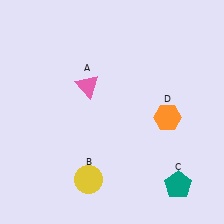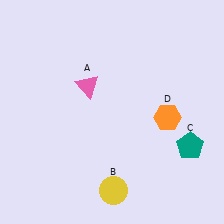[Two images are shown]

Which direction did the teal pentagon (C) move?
The teal pentagon (C) moved up.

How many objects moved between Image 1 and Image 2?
2 objects moved between the two images.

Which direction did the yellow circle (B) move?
The yellow circle (B) moved right.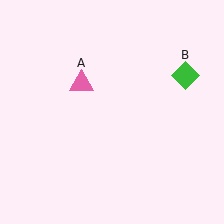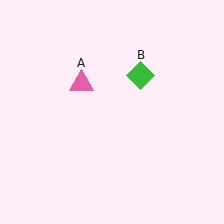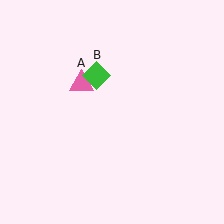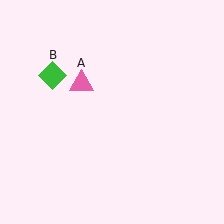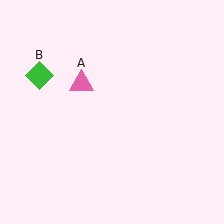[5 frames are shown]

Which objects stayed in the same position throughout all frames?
Pink triangle (object A) remained stationary.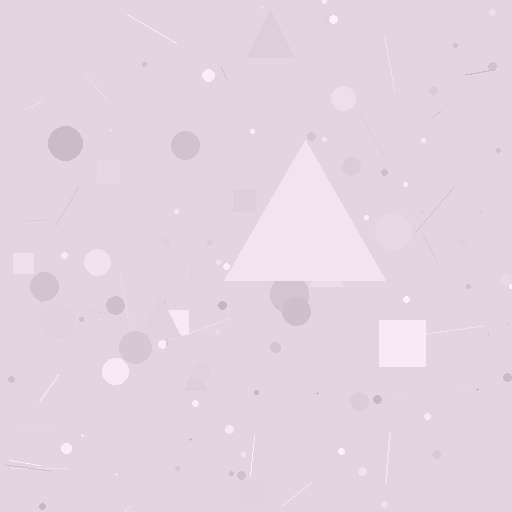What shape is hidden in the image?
A triangle is hidden in the image.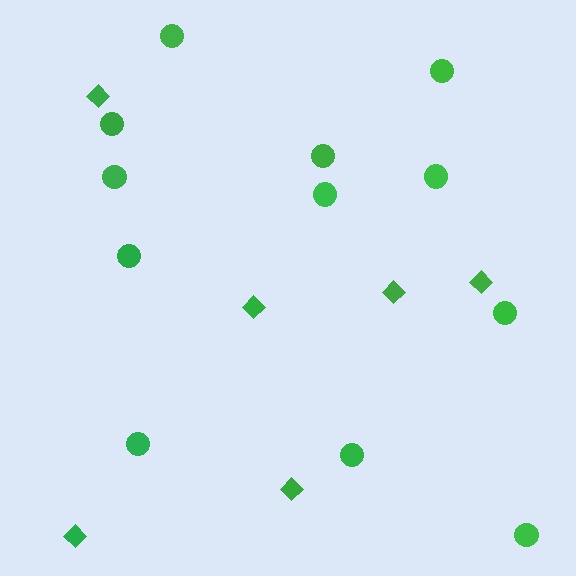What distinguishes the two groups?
There are 2 groups: one group of circles (12) and one group of diamonds (6).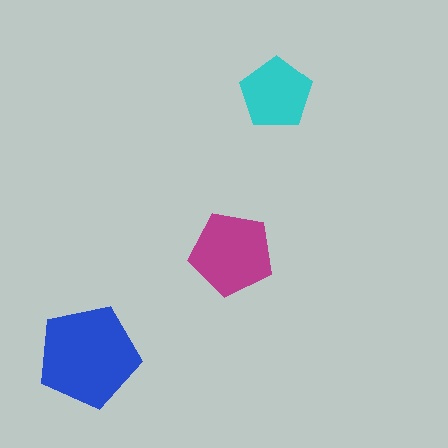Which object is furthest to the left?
The blue pentagon is leftmost.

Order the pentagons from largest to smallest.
the blue one, the magenta one, the cyan one.